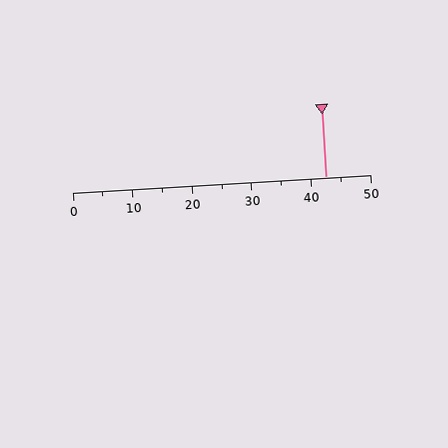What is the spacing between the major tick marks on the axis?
The major ticks are spaced 10 apart.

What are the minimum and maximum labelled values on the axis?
The axis runs from 0 to 50.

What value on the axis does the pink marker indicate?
The marker indicates approximately 42.5.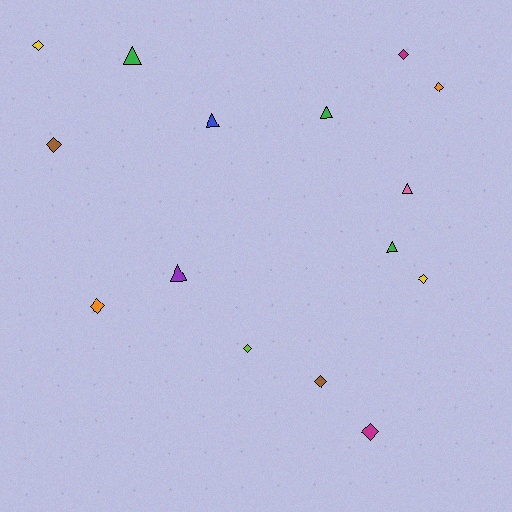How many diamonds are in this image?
There are 9 diamonds.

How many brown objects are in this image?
There are 2 brown objects.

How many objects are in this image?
There are 15 objects.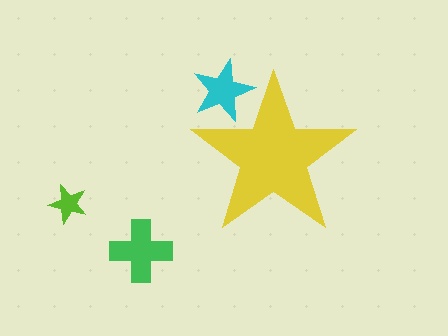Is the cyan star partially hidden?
Yes, the cyan star is partially hidden behind the yellow star.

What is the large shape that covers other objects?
A yellow star.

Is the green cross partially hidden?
No, the green cross is fully visible.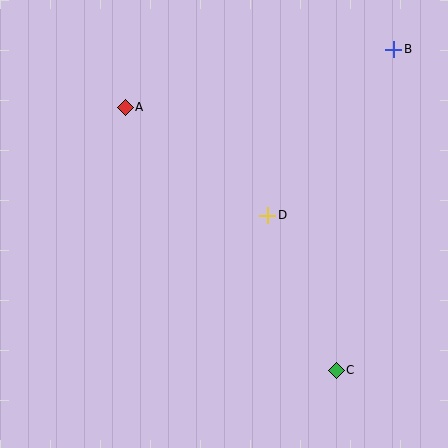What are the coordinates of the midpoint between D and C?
The midpoint between D and C is at (302, 293).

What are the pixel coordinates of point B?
Point B is at (394, 49).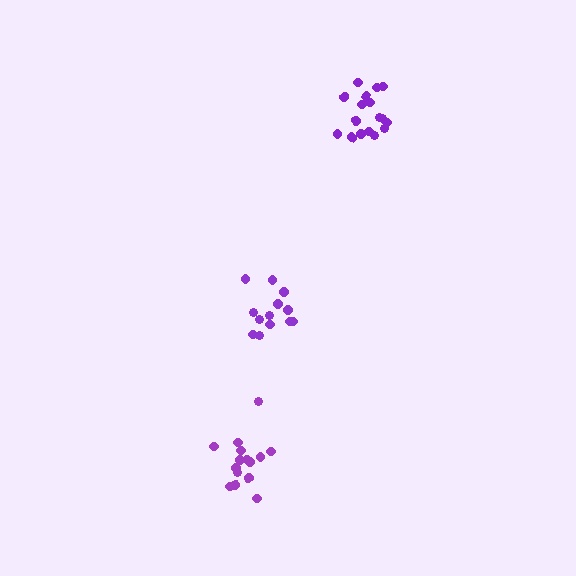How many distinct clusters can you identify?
There are 3 distinct clusters.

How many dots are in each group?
Group 1: 15 dots, Group 2: 13 dots, Group 3: 17 dots (45 total).